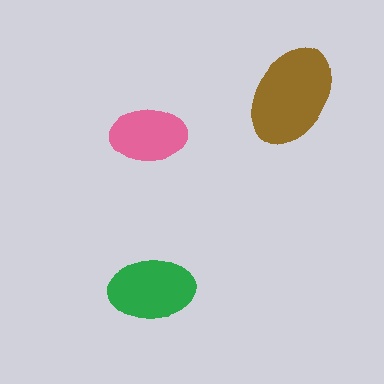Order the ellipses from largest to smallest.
the brown one, the green one, the pink one.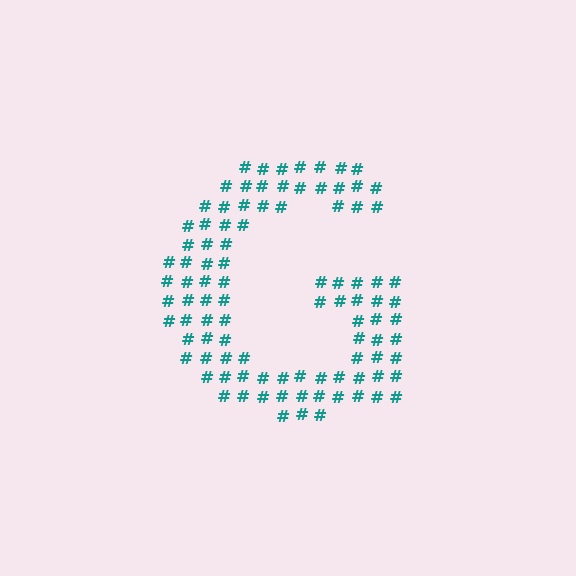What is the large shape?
The large shape is the letter G.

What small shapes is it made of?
It is made of small hash symbols.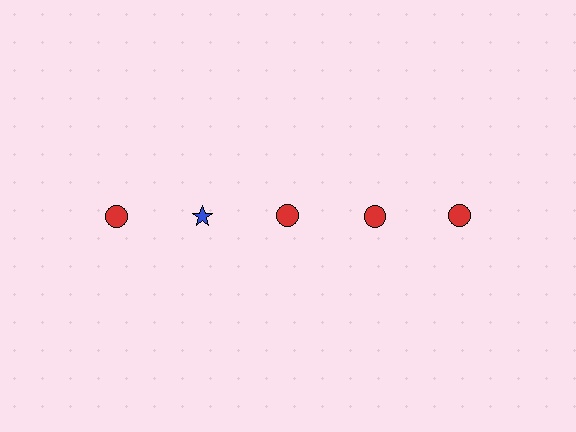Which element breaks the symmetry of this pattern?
The blue star in the top row, second from left column breaks the symmetry. All other shapes are red circles.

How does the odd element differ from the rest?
It differs in both color (blue instead of red) and shape (star instead of circle).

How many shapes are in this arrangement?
There are 5 shapes arranged in a grid pattern.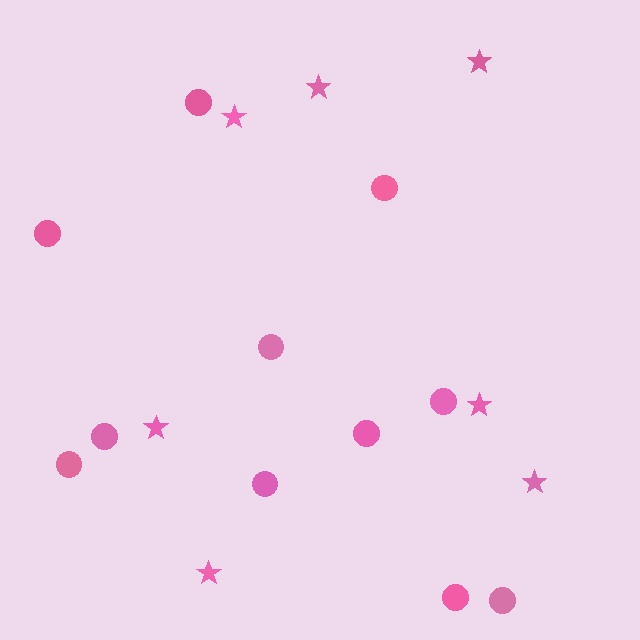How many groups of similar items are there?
There are 2 groups: one group of stars (7) and one group of circles (11).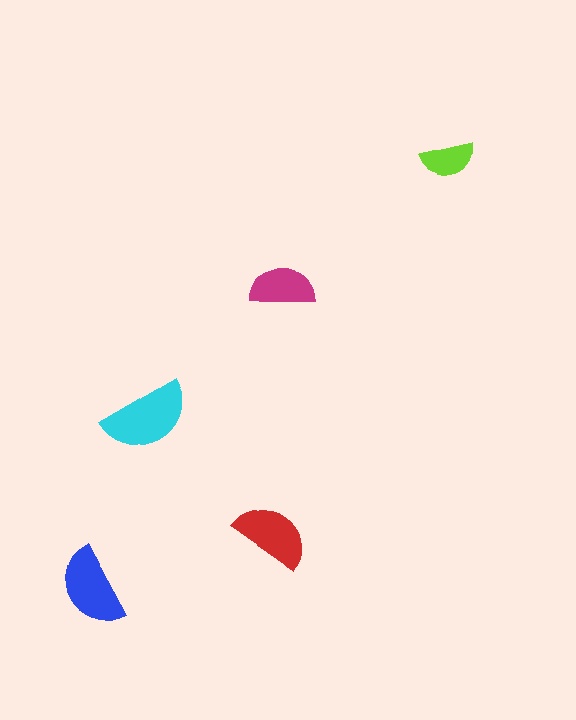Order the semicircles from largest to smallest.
the cyan one, the blue one, the red one, the magenta one, the lime one.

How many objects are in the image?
There are 5 objects in the image.